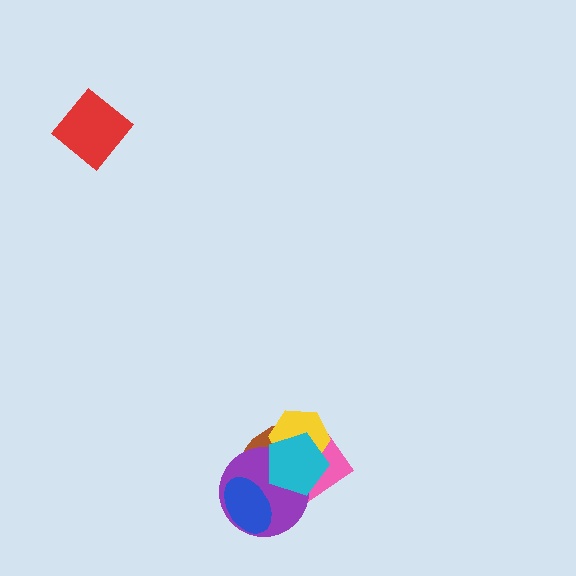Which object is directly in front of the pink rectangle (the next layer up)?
The yellow hexagon is directly in front of the pink rectangle.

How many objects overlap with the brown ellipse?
5 objects overlap with the brown ellipse.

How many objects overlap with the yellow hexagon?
4 objects overlap with the yellow hexagon.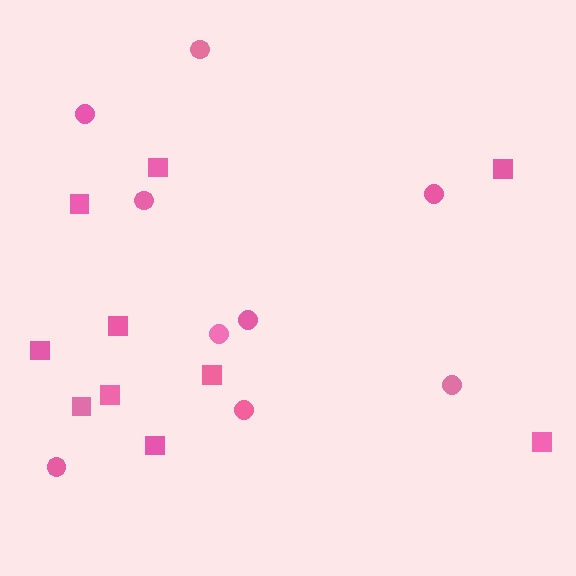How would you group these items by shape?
There are 2 groups: one group of squares (10) and one group of circles (9).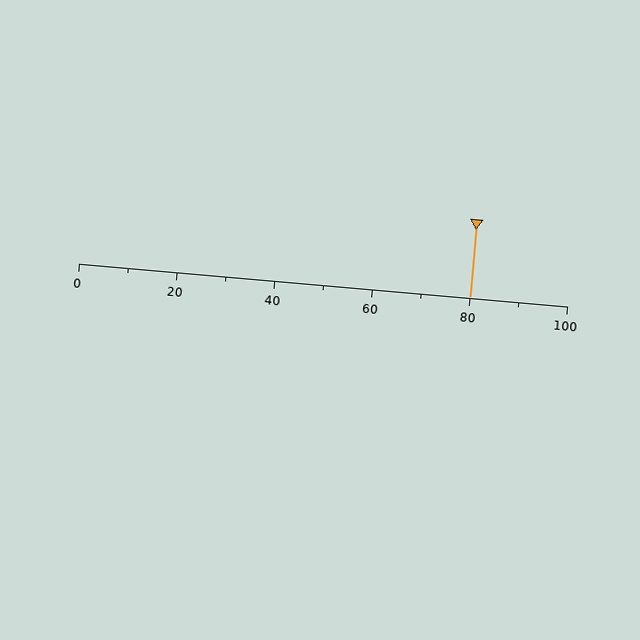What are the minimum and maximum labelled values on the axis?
The axis runs from 0 to 100.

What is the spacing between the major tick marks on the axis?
The major ticks are spaced 20 apart.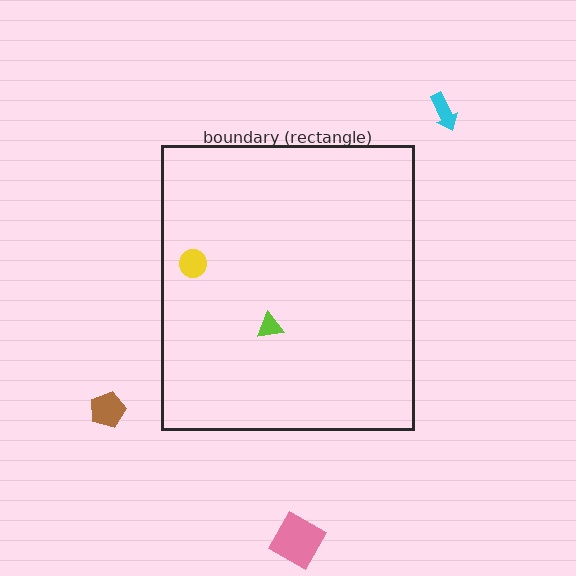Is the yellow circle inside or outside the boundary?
Inside.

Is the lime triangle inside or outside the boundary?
Inside.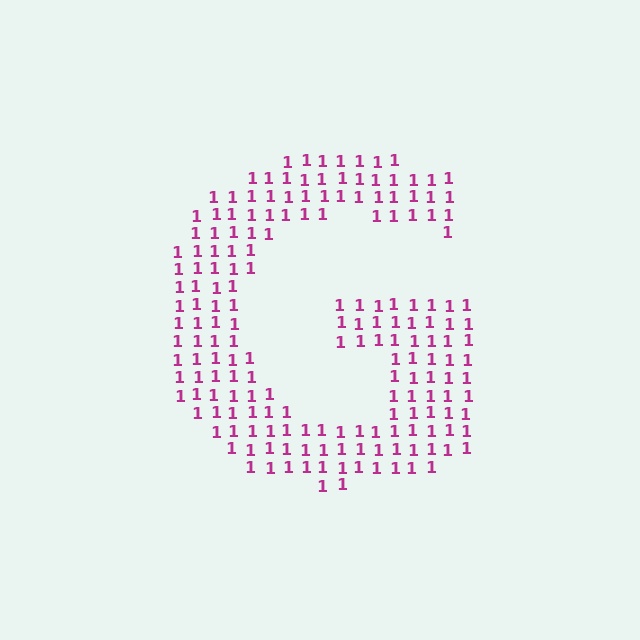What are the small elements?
The small elements are digit 1's.